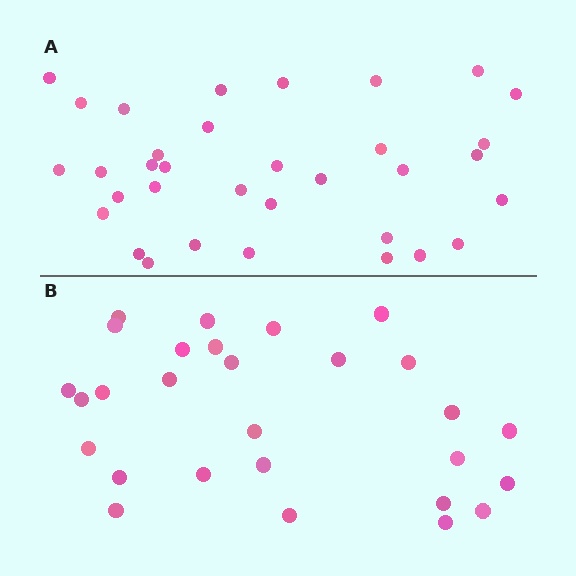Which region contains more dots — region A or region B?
Region A (the top region) has more dots.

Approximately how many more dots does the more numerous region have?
Region A has about 6 more dots than region B.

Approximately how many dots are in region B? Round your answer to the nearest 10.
About 30 dots. (The exact count is 28, which rounds to 30.)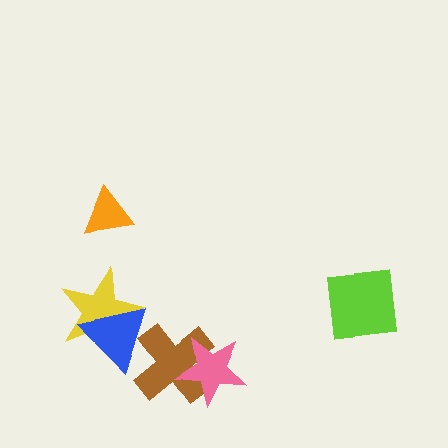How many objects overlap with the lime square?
0 objects overlap with the lime square.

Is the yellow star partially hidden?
Yes, it is partially covered by another shape.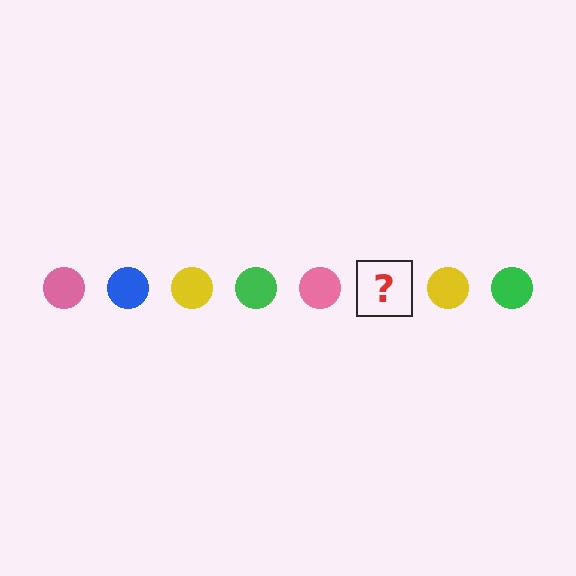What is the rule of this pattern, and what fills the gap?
The rule is that the pattern cycles through pink, blue, yellow, green circles. The gap should be filled with a blue circle.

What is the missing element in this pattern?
The missing element is a blue circle.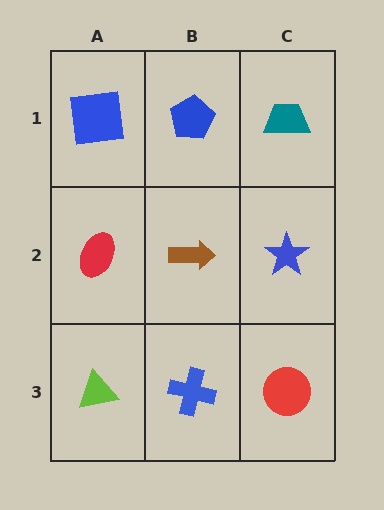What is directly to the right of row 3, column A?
A blue cross.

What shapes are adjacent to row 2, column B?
A blue pentagon (row 1, column B), a blue cross (row 3, column B), a red ellipse (row 2, column A), a blue star (row 2, column C).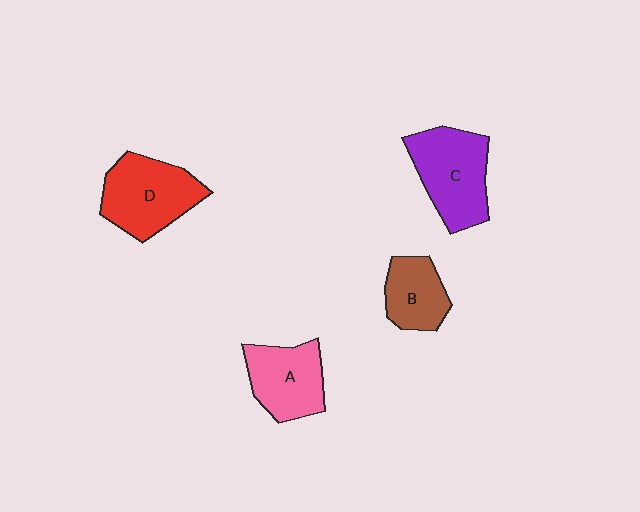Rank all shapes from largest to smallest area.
From largest to smallest: D (red), C (purple), A (pink), B (brown).